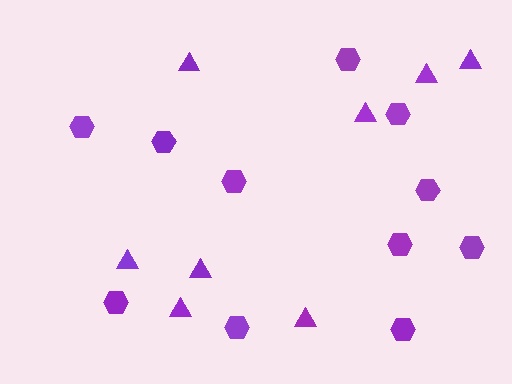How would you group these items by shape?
There are 2 groups: one group of hexagons (11) and one group of triangles (8).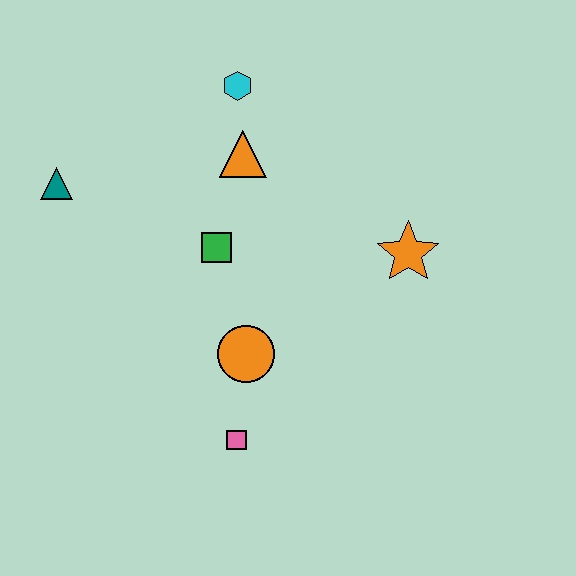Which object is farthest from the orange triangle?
The pink square is farthest from the orange triangle.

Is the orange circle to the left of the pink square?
No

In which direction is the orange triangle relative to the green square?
The orange triangle is above the green square.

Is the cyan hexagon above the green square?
Yes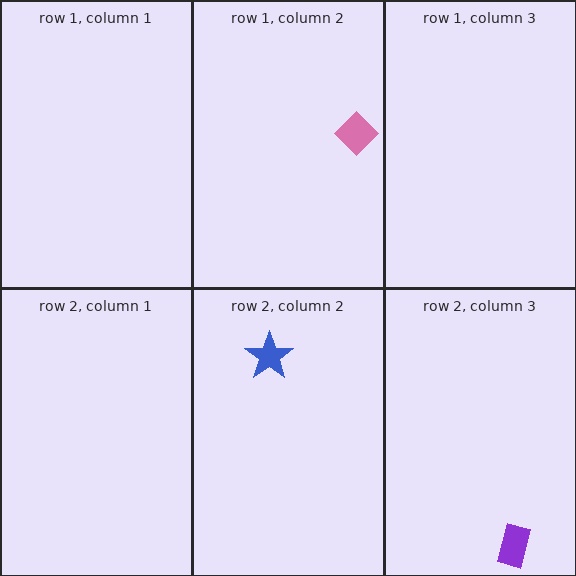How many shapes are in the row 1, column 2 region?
1.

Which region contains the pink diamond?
The row 1, column 2 region.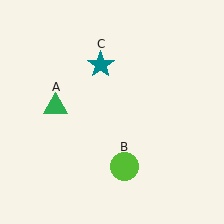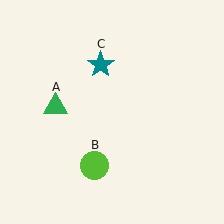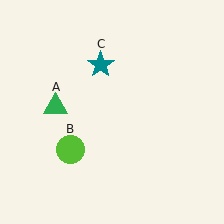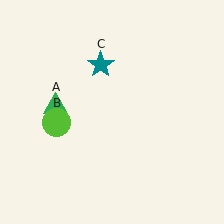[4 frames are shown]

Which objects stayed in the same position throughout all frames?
Green triangle (object A) and teal star (object C) remained stationary.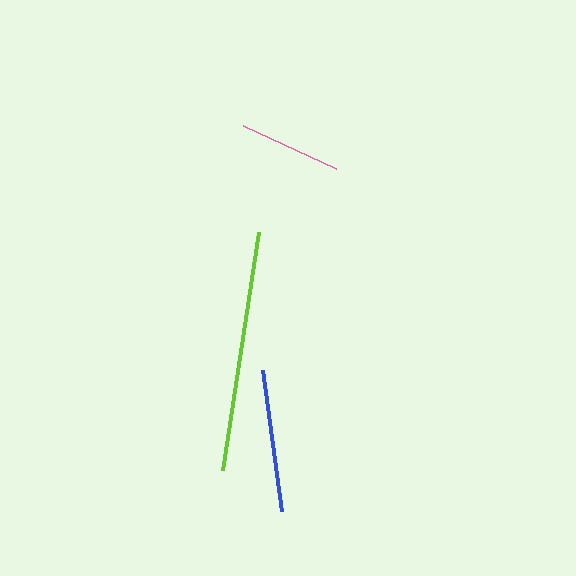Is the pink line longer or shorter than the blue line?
The blue line is longer than the pink line.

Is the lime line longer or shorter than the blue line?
The lime line is longer than the blue line.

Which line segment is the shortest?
The pink line is the shortest at approximately 102 pixels.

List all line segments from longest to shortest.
From longest to shortest: lime, blue, pink.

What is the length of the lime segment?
The lime segment is approximately 241 pixels long.